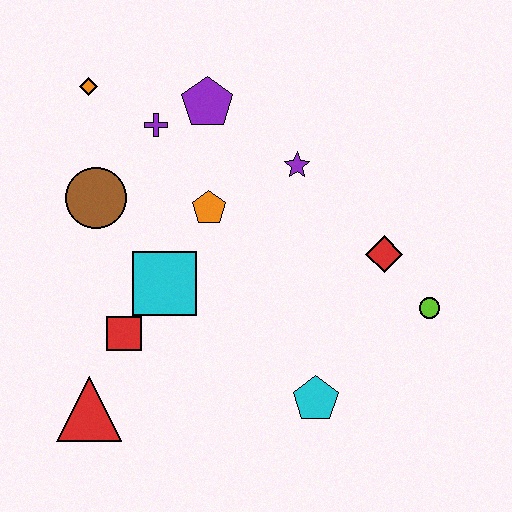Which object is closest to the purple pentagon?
The purple cross is closest to the purple pentagon.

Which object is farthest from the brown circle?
The lime circle is farthest from the brown circle.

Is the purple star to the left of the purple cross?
No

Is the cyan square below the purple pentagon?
Yes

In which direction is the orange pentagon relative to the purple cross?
The orange pentagon is below the purple cross.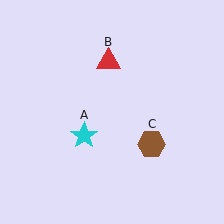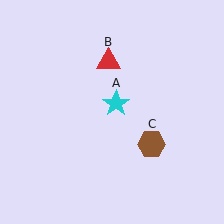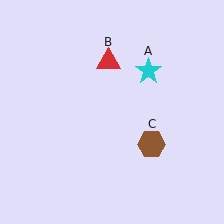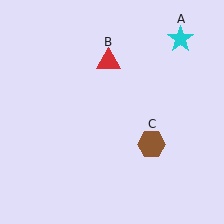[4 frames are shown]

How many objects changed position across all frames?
1 object changed position: cyan star (object A).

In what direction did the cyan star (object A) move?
The cyan star (object A) moved up and to the right.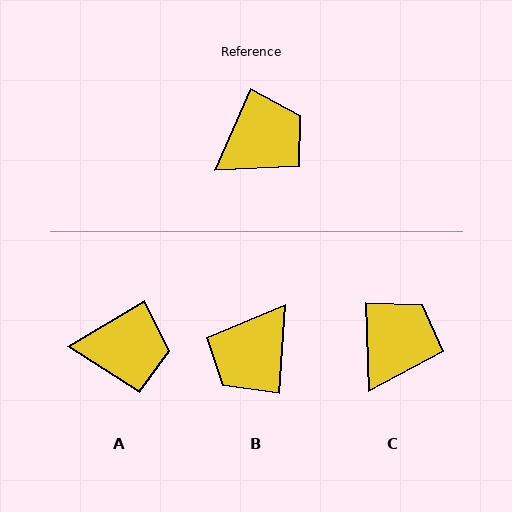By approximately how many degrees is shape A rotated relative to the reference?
Approximately 35 degrees clockwise.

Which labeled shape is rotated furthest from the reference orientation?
B, about 160 degrees away.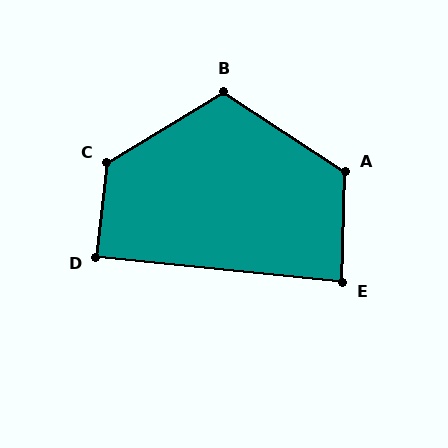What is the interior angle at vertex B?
Approximately 115 degrees (obtuse).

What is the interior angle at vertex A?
Approximately 122 degrees (obtuse).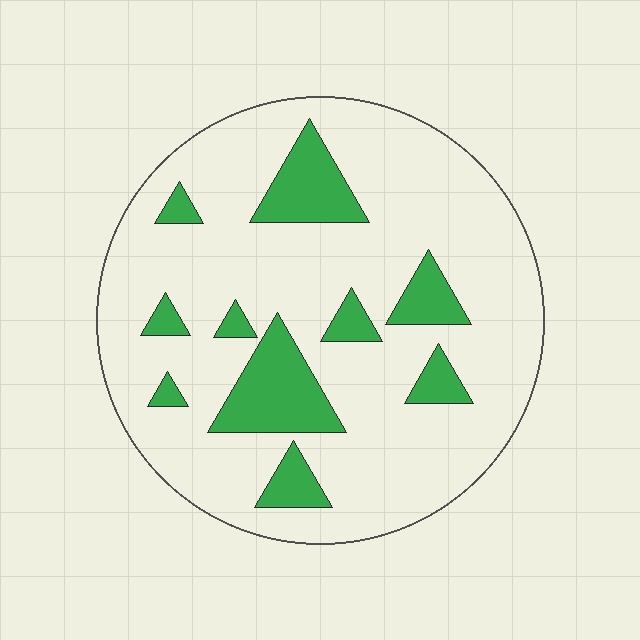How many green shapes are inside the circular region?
10.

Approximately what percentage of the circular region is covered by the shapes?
Approximately 20%.